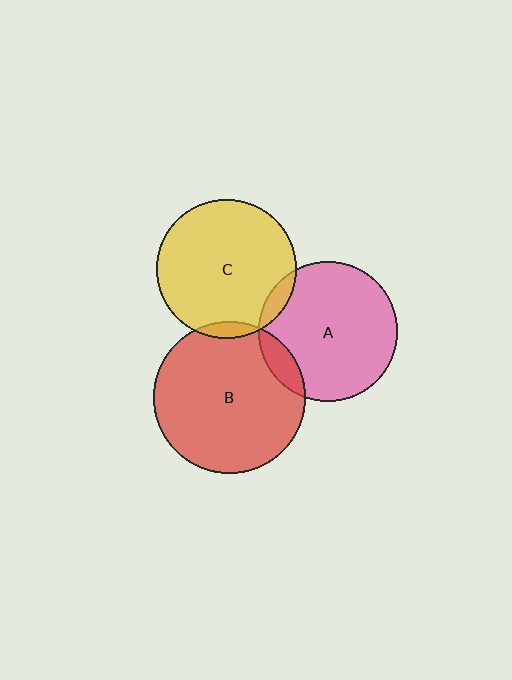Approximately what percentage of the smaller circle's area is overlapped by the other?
Approximately 5%.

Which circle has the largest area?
Circle B (red).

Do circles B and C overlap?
Yes.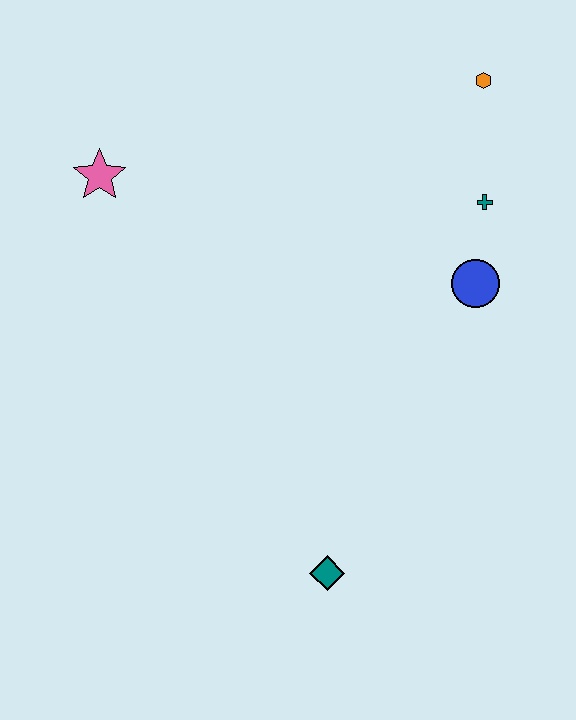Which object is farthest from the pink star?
The teal diamond is farthest from the pink star.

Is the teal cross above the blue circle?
Yes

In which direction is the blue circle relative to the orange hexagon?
The blue circle is below the orange hexagon.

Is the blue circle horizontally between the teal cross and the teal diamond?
Yes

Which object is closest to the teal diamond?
The blue circle is closest to the teal diamond.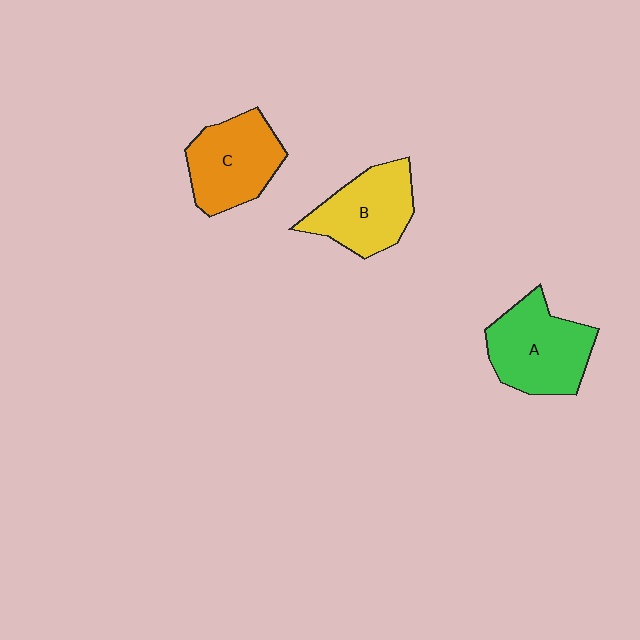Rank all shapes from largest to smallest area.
From largest to smallest: A (green), C (orange), B (yellow).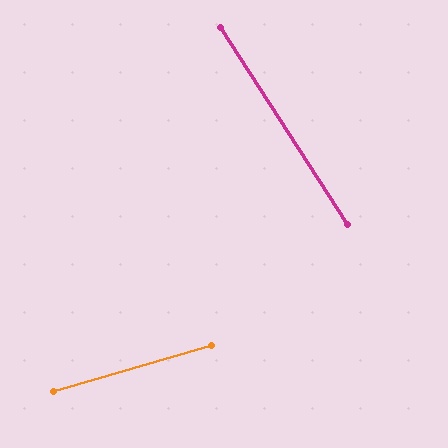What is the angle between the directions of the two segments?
Approximately 73 degrees.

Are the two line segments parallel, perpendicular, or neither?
Neither parallel nor perpendicular — they differ by about 73°.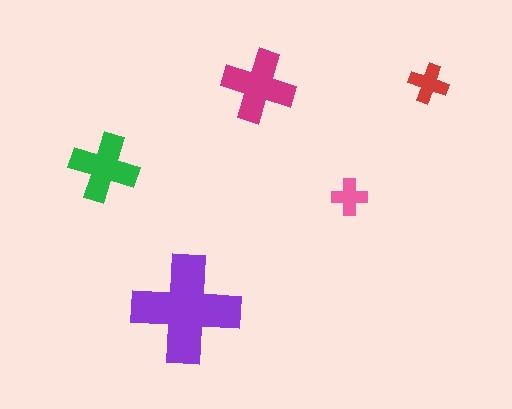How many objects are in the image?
There are 5 objects in the image.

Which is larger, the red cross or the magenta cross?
The magenta one.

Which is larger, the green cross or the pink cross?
The green one.